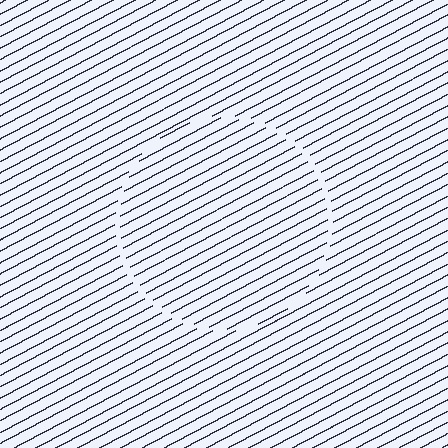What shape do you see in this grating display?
An illusory circle. The interior of the shape contains the same grating, shifted by half a period — the contour is defined by the phase discontinuity where line-ends from the inner and outer gratings abut.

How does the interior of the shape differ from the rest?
The interior of the shape contains the same grating, shifted by half a period — the contour is defined by the phase discontinuity where line-ends from the inner and outer gratings abut.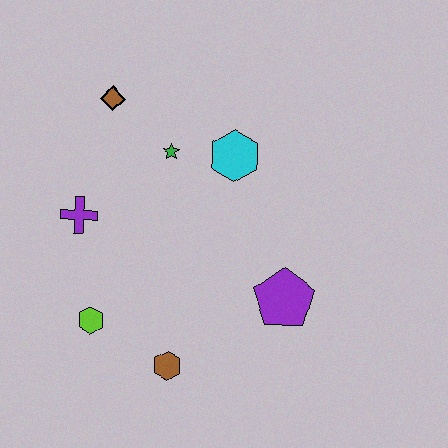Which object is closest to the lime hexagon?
The brown hexagon is closest to the lime hexagon.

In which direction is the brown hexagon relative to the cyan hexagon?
The brown hexagon is below the cyan hexagon.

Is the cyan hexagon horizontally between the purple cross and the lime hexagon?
No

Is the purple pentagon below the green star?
Yes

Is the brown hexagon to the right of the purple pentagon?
No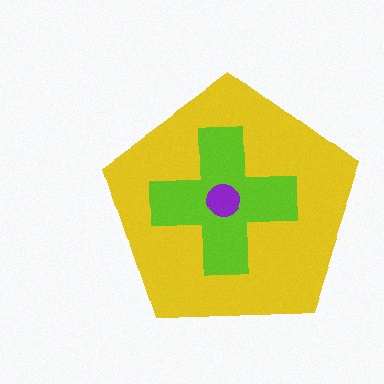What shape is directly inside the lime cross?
The purple circle.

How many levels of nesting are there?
3.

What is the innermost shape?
The purple circle.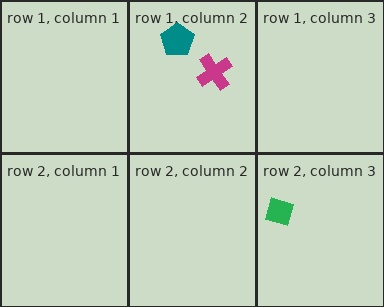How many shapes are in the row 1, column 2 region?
2.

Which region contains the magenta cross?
The row 1, column 2 region.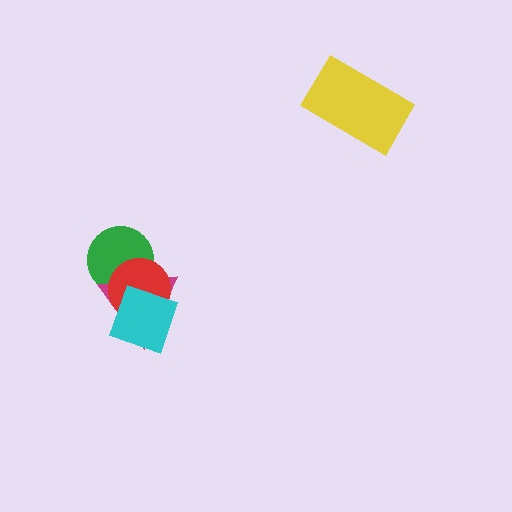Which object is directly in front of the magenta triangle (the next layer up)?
The red circle is directly in front of the magenta triangle.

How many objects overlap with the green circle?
2 objects overlap with the green circle.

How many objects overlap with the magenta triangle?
3 objects overlap with the magenta triangle.